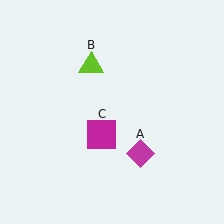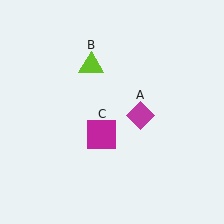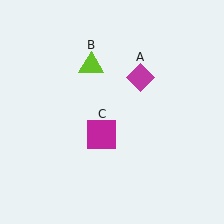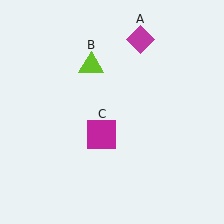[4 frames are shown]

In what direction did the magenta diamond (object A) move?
The magenta diamond (object A) moved up.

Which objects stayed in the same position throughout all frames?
Lime triangle (object B) and magenta square (object C) remained stationary.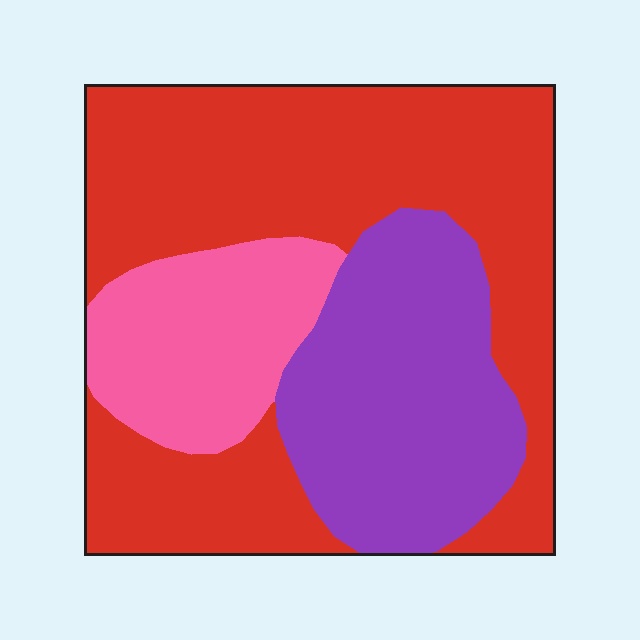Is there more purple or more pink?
Purple.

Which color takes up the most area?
Red, at roughly 55%.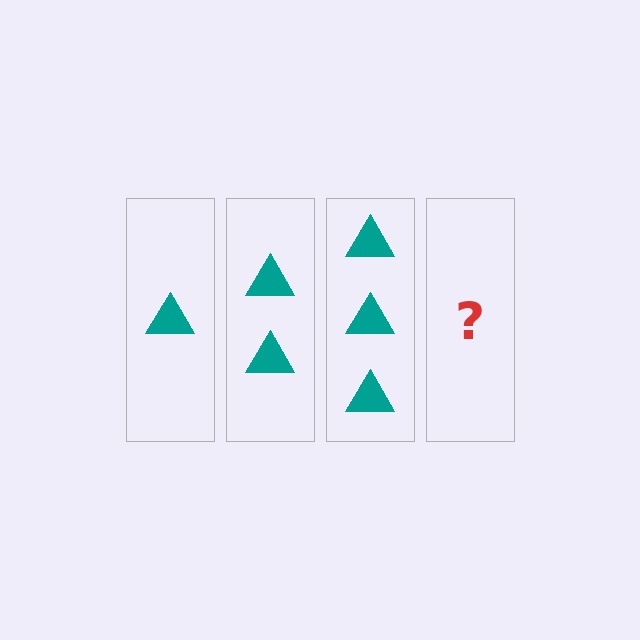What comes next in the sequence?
The next element should be 4 triangles.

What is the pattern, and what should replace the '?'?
The pattern is that each step adds one more triangle. The '?' should be 4 triangles.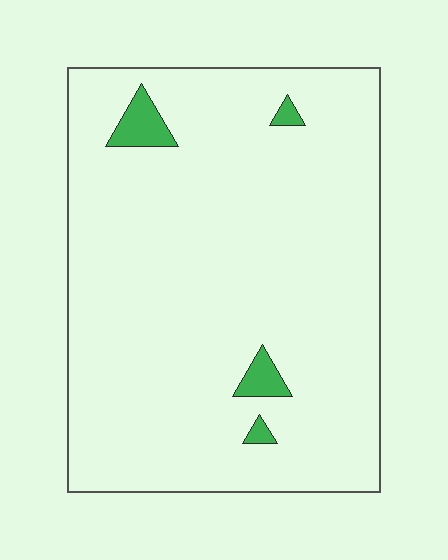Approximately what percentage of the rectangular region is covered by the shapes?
Approximately 5%.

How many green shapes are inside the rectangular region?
4.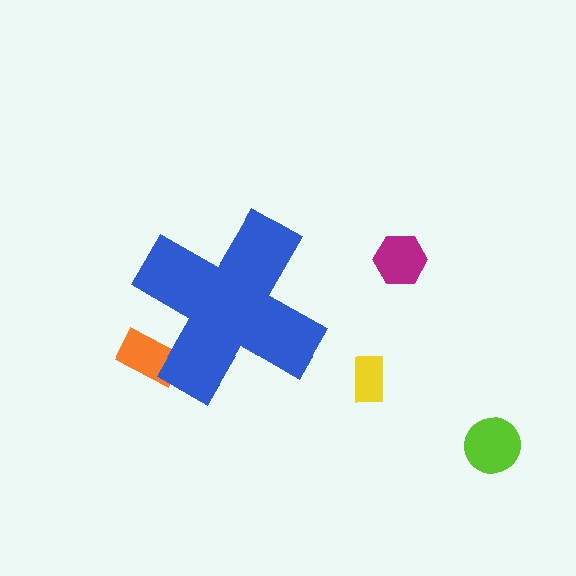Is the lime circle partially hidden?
No, the lime circle is fully visible.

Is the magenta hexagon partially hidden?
No, the magenta hexagon is fully visible.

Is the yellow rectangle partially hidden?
No, the yellow rectangle is fully visible.